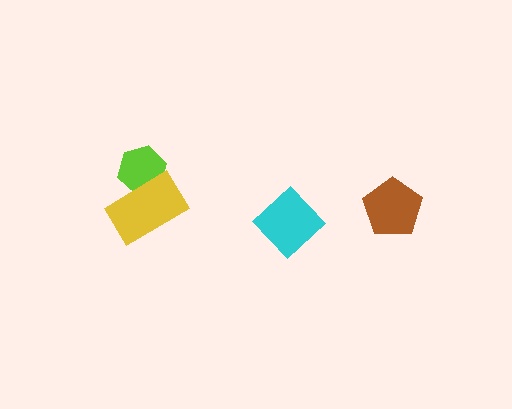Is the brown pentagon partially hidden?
No, no other shape covers it.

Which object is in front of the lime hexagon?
The yellow rectangle is in front of the lime hexagon.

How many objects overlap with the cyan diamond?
0 objects overlap with the cyan diamond.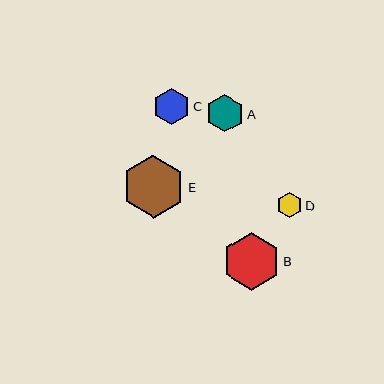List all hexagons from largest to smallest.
From largest to smallest: E, B, A, C, D.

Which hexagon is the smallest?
Hexagon D is the smallest with a size of approximately 25 pixels.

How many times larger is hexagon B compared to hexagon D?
Hexagon B is approximately 2.3 times the size of hexagon D.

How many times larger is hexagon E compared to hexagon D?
Hexagon E is approximately 2.5 times the size of hexagon D.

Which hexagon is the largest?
Hexagon E is the largest with a size of approximately 62 pixels.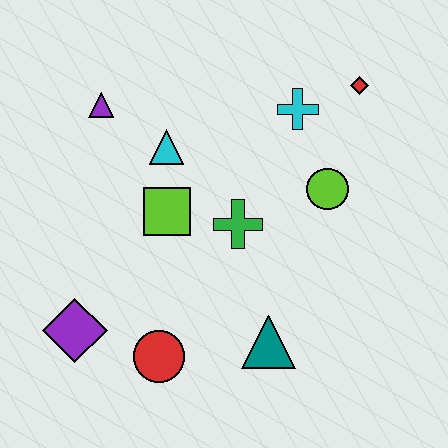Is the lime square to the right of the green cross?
No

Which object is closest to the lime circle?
The cyan cross is closest to the lime circle.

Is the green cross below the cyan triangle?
Yes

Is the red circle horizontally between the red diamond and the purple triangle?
Yes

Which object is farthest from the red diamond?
The purple diamond is farthest from the red diamond.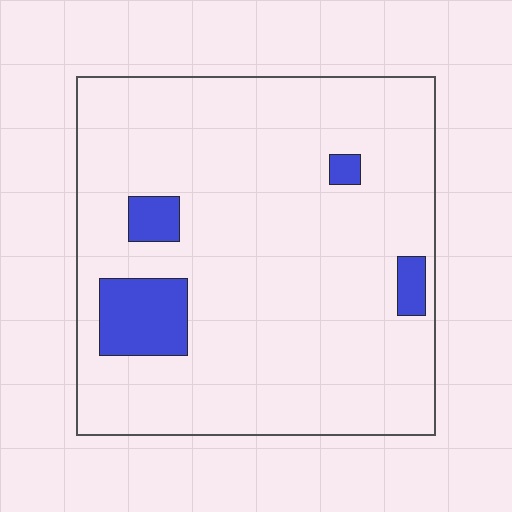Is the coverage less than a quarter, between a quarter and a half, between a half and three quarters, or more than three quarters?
Less than a quarter.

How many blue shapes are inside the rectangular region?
4.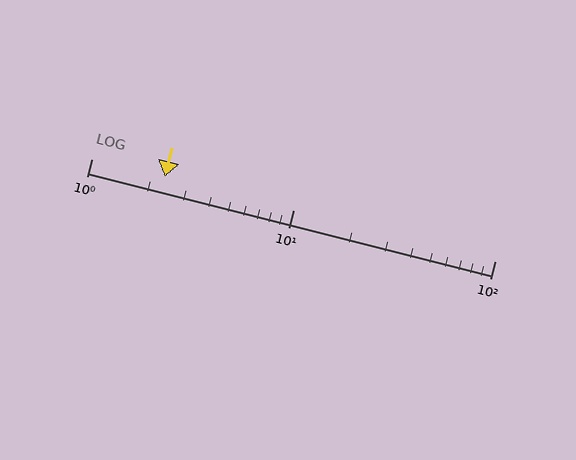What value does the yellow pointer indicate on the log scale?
The pointer indicates approximately 2.3.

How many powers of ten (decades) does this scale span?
The scale spans 2 decades, from 1 to 100.